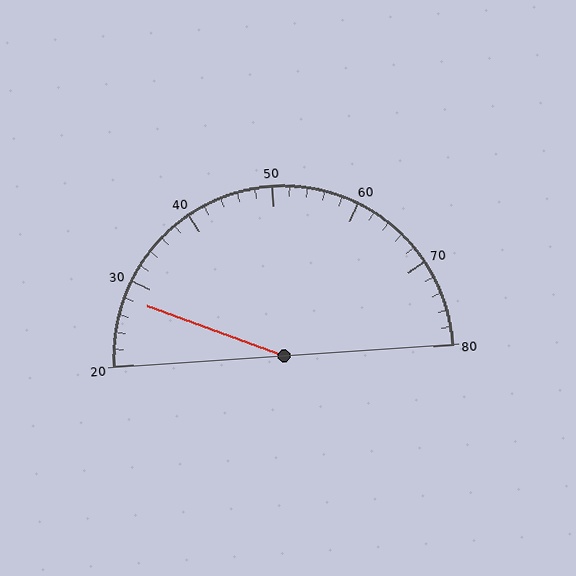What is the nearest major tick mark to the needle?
The nearest major tick mark is 30.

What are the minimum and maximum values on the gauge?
The gauge ranges from 20 to 80.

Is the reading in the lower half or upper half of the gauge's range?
The reading is in the lower half of the range (20 to 80).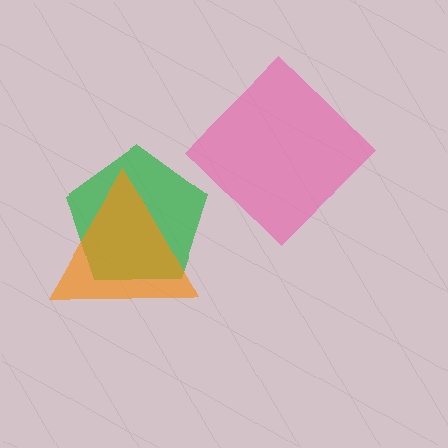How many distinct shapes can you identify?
There are 3 distinct shapes: a green pentagon, an orange triangle, a pink diamond.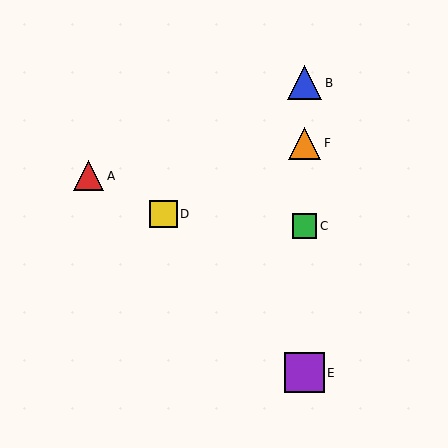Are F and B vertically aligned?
Yes, both are at x≈305.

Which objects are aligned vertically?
Objects B, C, E, F are aligned vertically.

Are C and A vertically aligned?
No, C is at x≈305 and A is at x≈89.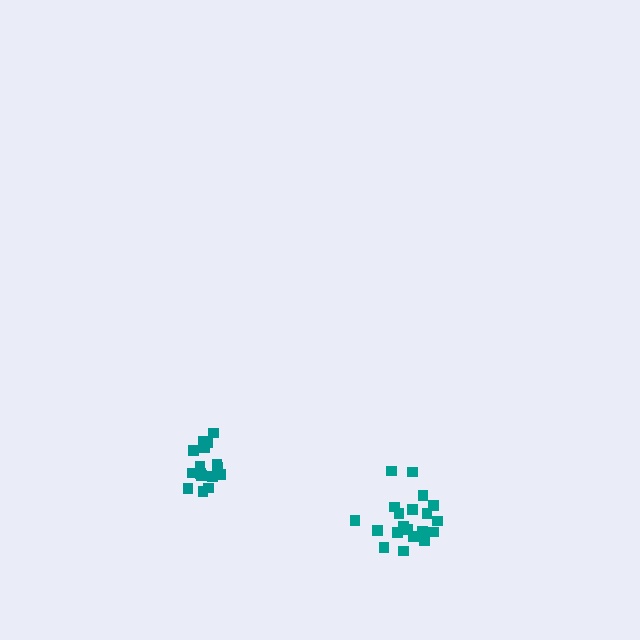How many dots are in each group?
Group 1: 16 dots, Group 2: 20 dots (36 total).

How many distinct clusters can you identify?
There are 2 distinct clusters.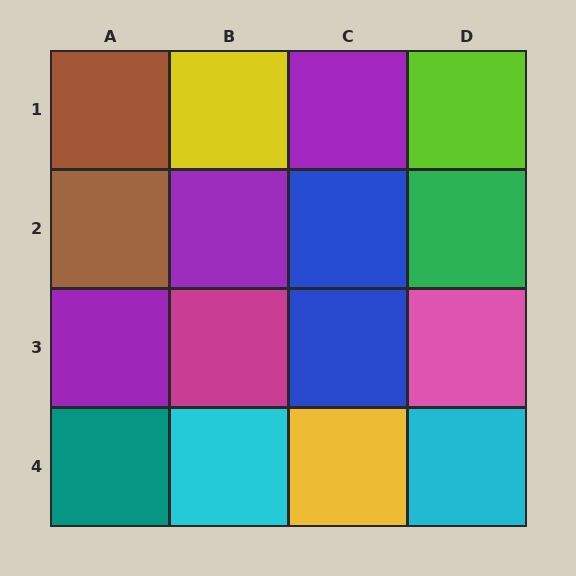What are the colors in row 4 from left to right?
Teal, cyan, yellow, cyan.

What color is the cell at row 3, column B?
Magenta.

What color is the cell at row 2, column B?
Purple.